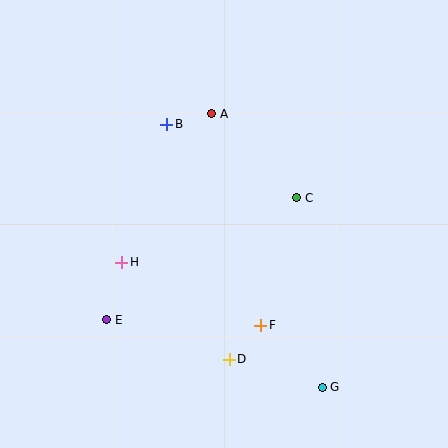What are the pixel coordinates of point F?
Point F is at (261, 325).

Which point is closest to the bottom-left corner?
Point E is closest to the bottom-left corner.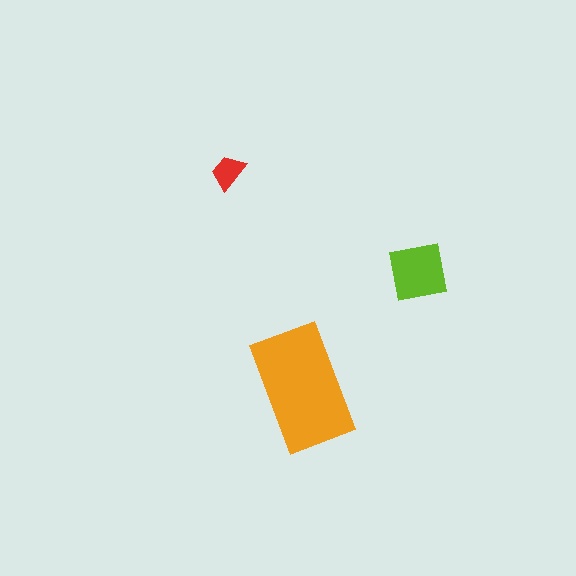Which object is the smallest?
The red trapezoid.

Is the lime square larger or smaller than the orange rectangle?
Smaller.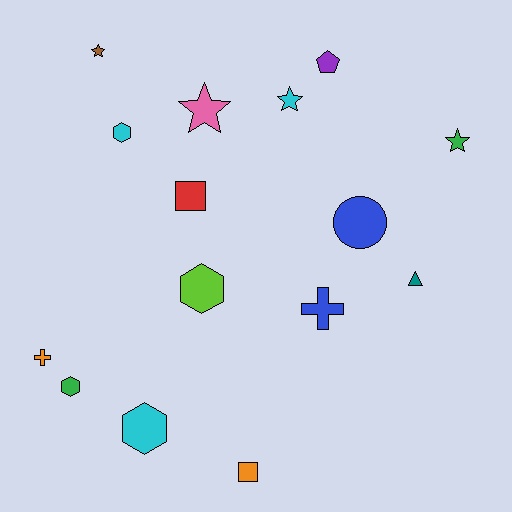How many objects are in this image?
There are 15 objects.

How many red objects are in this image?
There is 1 red object.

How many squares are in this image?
There are 2 squares.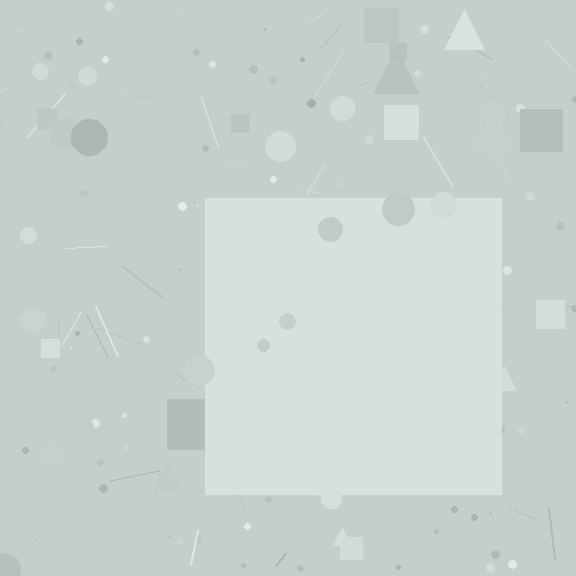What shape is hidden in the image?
A square is hidden in the image.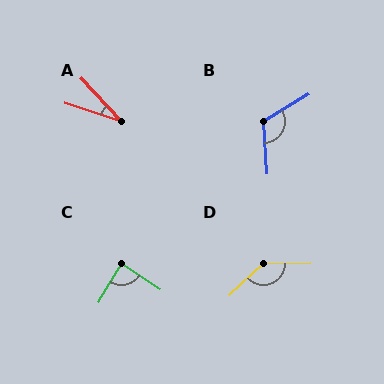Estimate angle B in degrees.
Approximately 117 degrees.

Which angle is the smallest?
A, at approximately 29 degrees.